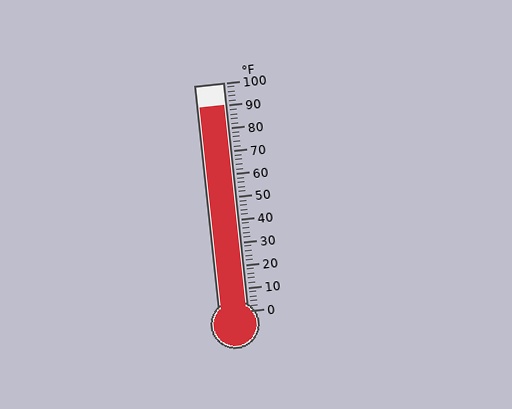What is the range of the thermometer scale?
The thermometer scale ranges from 0°F to 100°F.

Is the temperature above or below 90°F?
The temperature is at 90°F.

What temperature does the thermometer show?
The thermometer shows approximately 90°F.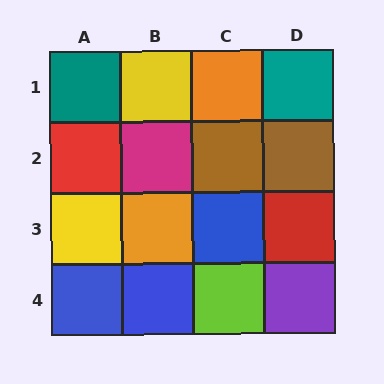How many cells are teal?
2 cells are teal.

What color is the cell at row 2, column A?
Red.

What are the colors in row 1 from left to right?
Teal, yellow, orange, teal.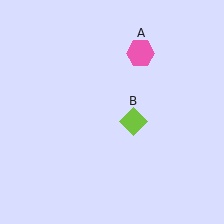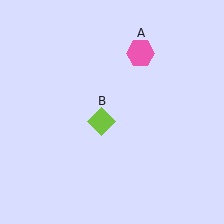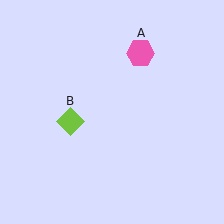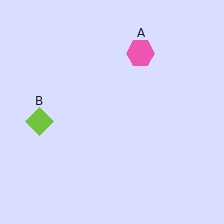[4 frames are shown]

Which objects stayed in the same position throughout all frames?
Pink hexagon (object A) remained stationary.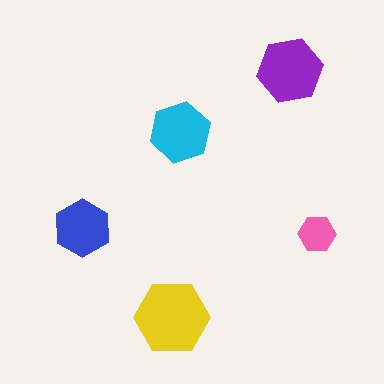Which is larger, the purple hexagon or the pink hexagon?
The purple one.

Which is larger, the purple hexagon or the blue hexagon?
The purple one.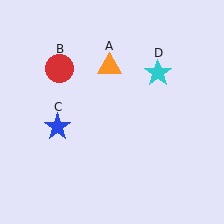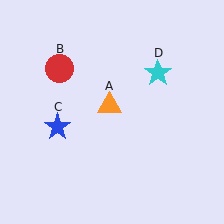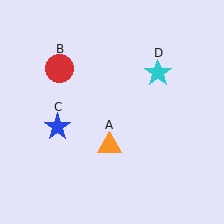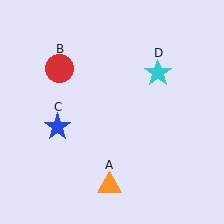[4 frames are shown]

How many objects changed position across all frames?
1 object changed position: orange triangle (object A).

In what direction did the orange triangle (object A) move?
The orange triangle (object A) moved down.